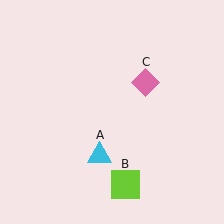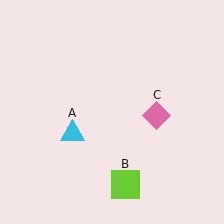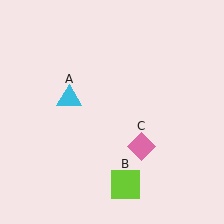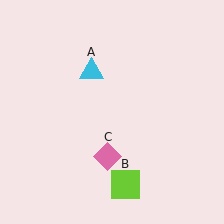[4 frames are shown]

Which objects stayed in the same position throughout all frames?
Lime square (object B) remained stationary.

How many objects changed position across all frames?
2 objects changed position: cyan triangle (object A), pink diamond (object C).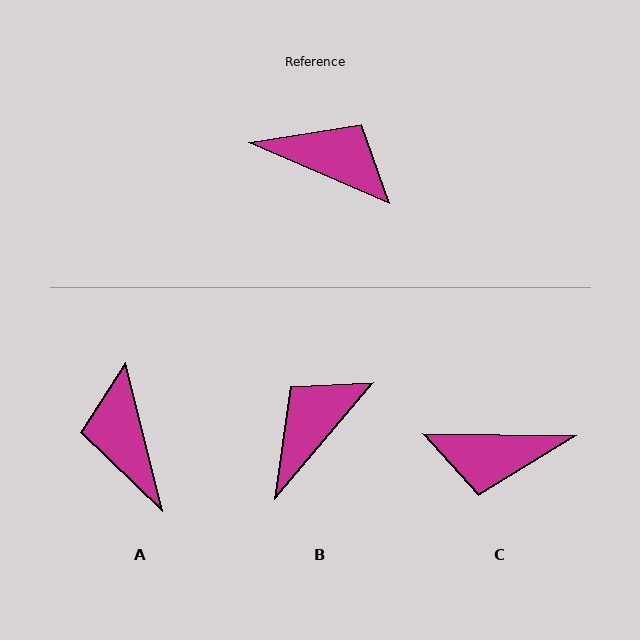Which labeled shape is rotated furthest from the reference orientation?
C, about 158 degrees away.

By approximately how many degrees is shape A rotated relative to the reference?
Approximately 127 degrees counter-clockwise.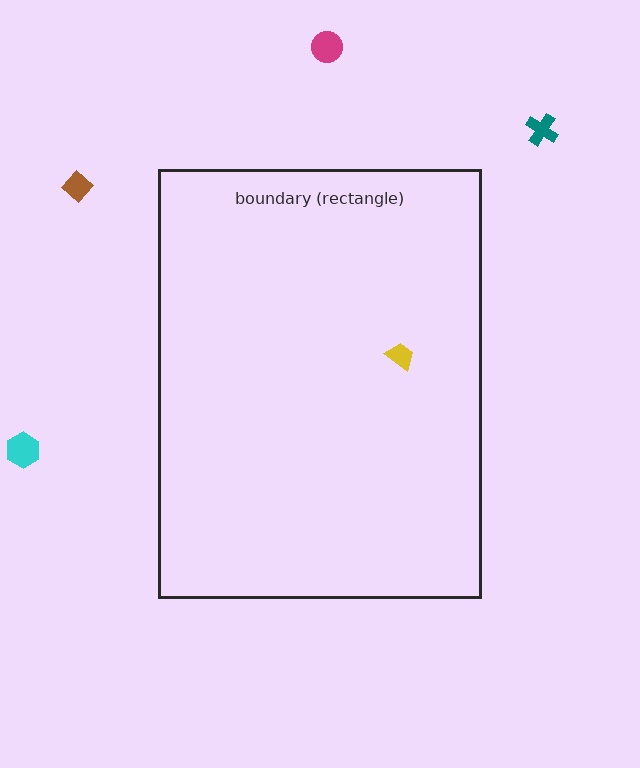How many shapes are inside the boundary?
1 inside, 4 outside.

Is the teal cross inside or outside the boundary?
Outside.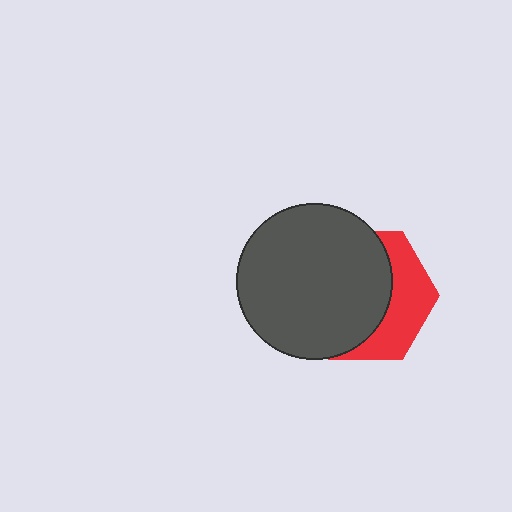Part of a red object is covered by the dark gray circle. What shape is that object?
It is a hexagon.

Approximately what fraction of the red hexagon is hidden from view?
Roughly 64% of the red hexagon is hidden behind the dark gray circle.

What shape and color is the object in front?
The object in front is a dark gray circle.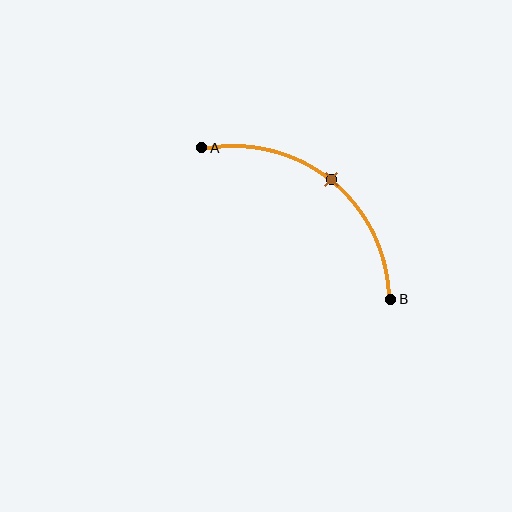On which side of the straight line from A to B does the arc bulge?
The arc bulges above and to the right of the straight line connecting A and B.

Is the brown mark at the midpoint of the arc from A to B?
Yes. The brown mark lies on the arc at equal arc-length from both A and B — it is the arc midpoint.